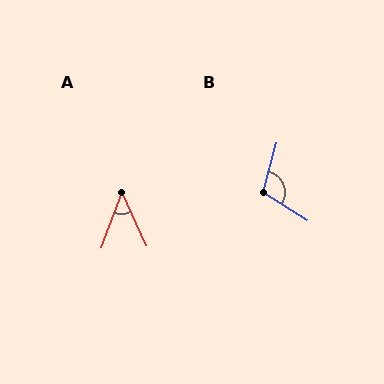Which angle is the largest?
B, at approximately 107 degrees.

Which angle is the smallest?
A, at approximately 45 degrees.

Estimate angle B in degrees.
Approximately 107 degrees.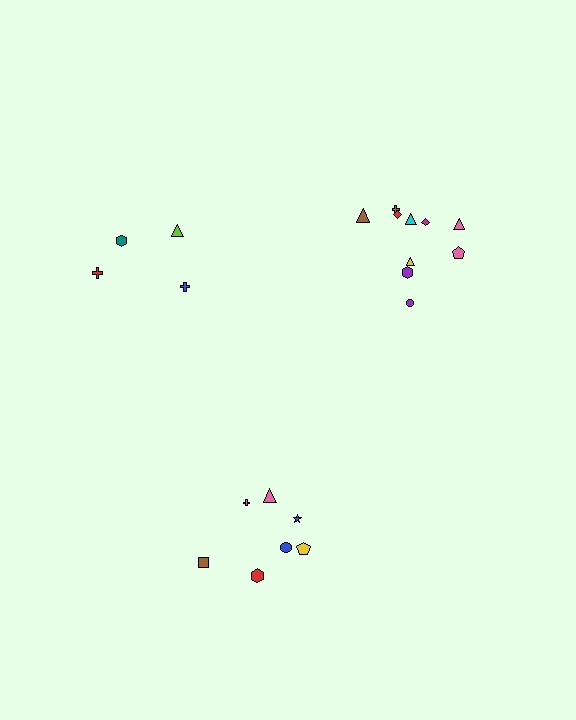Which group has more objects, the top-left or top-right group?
The top-right group.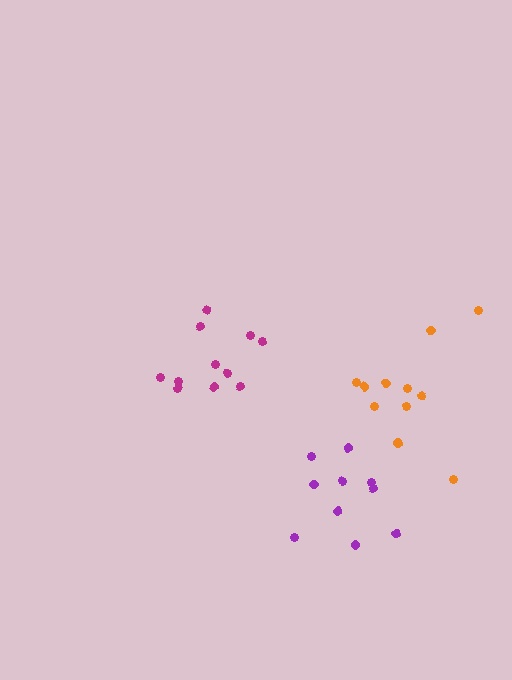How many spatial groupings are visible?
There are 3 spatial groupings.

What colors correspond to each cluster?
The clusters are colored: purple, magenta, orange.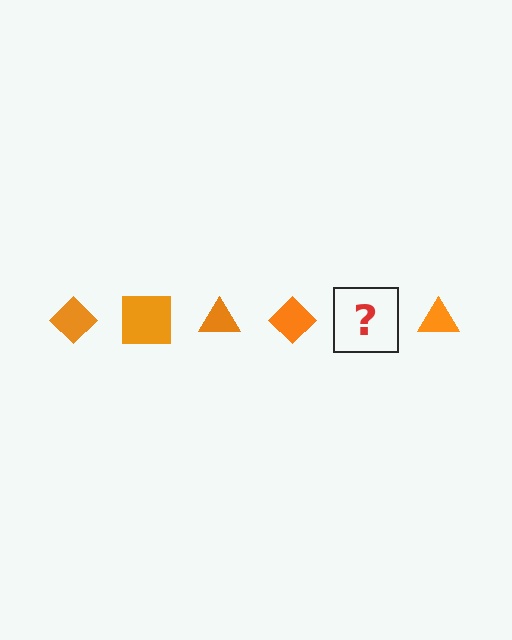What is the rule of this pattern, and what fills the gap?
The rule is that the pattern cycles through diamond, square, triangle shapes in orange. The gap should be filled with an orange square.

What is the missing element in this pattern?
The missing element is an orange square.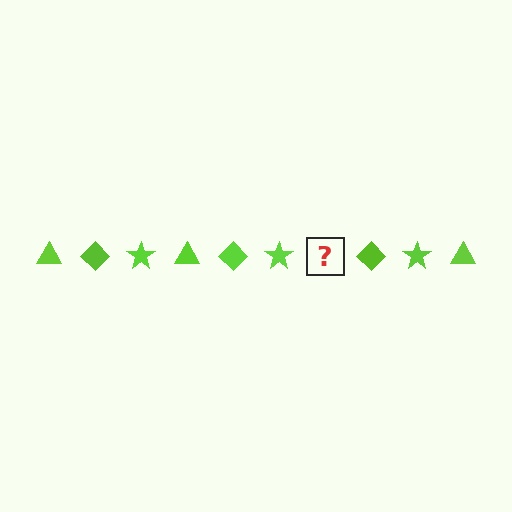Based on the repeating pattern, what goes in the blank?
The blank should be a lime triangle.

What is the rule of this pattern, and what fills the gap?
The rule is that the pattern cycles through triangle, diamond, star shapes in lime. The gap should be filled with a lime triangle.